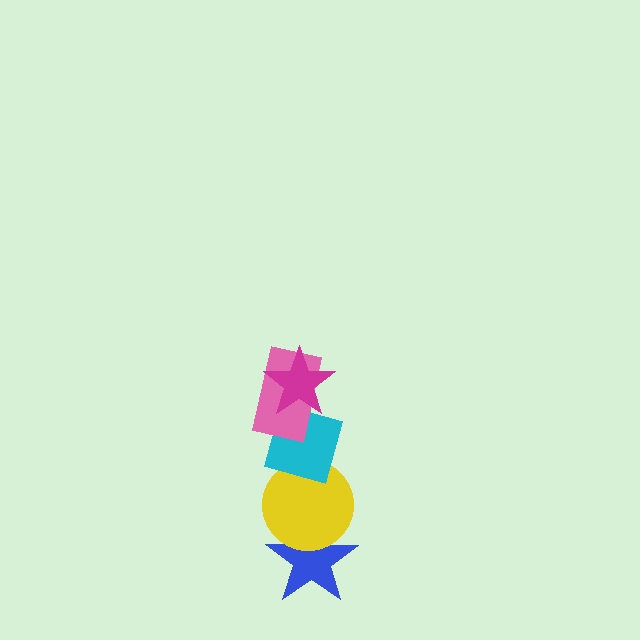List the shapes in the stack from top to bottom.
From top to bottom: the magenta star, the pink rectangle, the cyan diamond, the yellow circle, the blue star.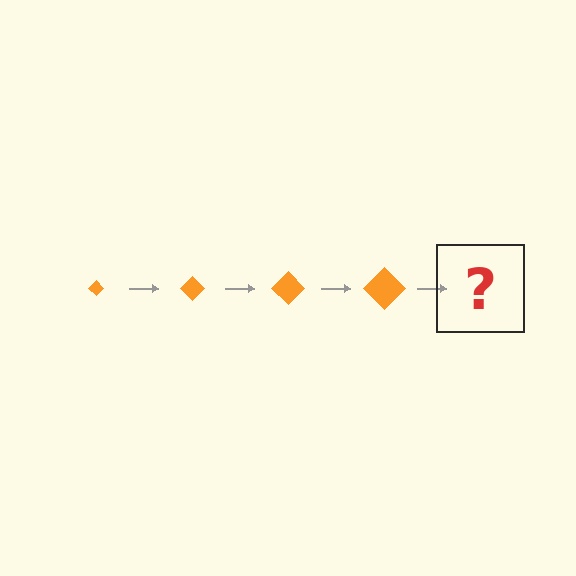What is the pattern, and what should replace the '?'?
The pattern is that the diamond gets progressively larger each step. The '?' should be an orange diamond, larger than the previous one.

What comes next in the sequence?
The next element should be an orange diamond, larger than the previous one.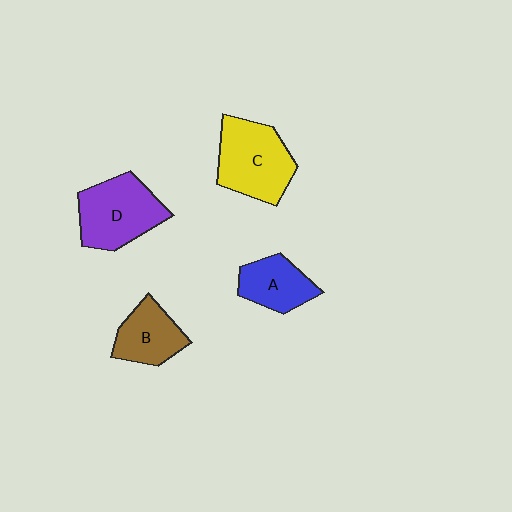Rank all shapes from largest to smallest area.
From largest to smallest: C (yellow), D (purple), B (brown), A (blue).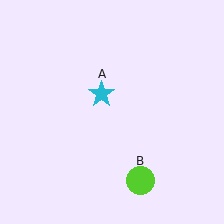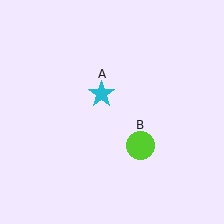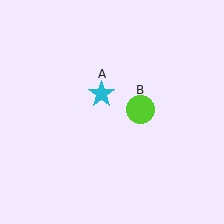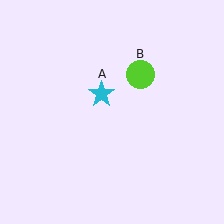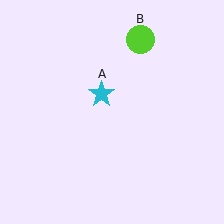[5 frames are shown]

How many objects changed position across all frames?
1 object changed position: lime circle (object B).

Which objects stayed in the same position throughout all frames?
Cyan star (object A) remained stationary.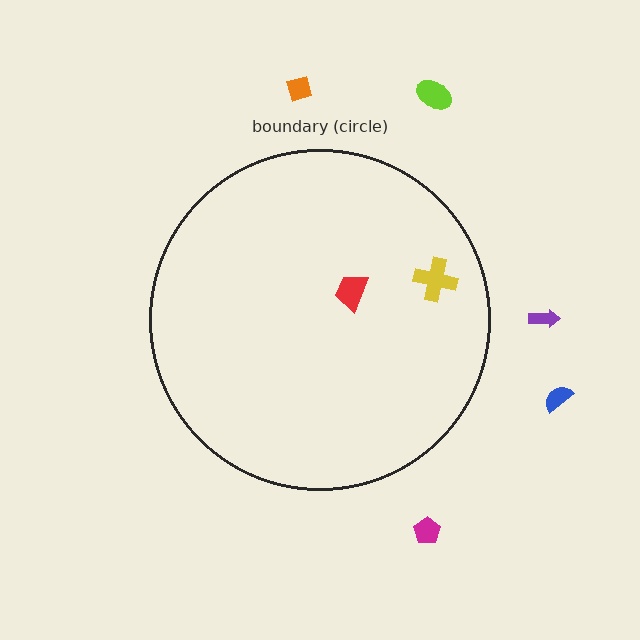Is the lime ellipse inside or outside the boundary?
Outside.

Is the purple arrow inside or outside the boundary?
Outside.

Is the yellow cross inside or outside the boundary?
Inside.